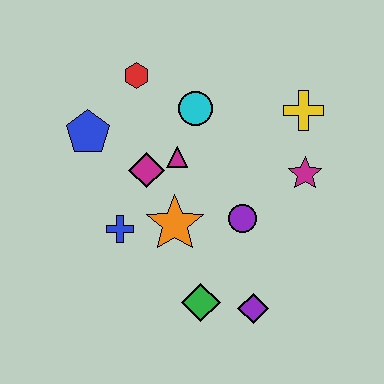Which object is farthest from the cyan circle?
The purple diamond is farthest from the cyan circle.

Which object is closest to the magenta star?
The yellow cross is closest to the magenta star.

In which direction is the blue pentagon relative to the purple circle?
The blue pentagon is to the left of the purple circle.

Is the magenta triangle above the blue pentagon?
No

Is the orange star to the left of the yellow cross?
Yes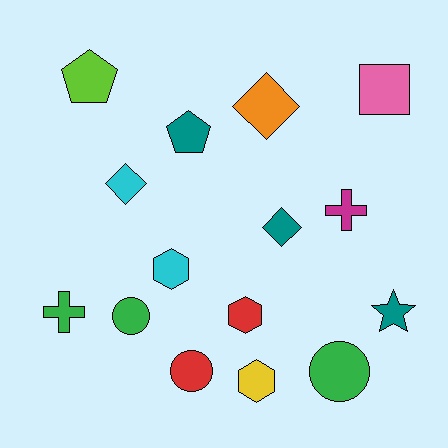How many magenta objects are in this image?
There is 1 magenta object.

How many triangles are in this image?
There are no triangles.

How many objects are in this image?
There are 15 objects.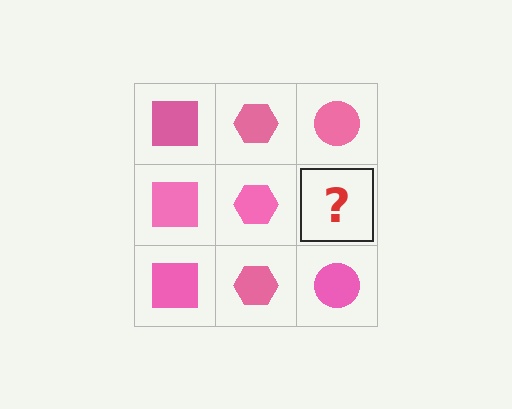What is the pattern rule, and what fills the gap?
The rule is that each column has a consistent shape. The gap should be filled with a pink circle.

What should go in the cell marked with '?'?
The missing cell should contain a pink circle.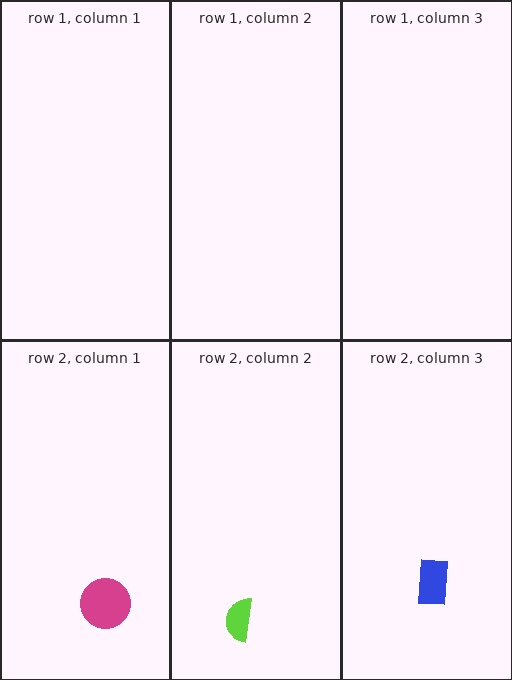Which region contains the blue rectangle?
The row 2, column 3 region.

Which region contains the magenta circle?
The row 2, column 1 region.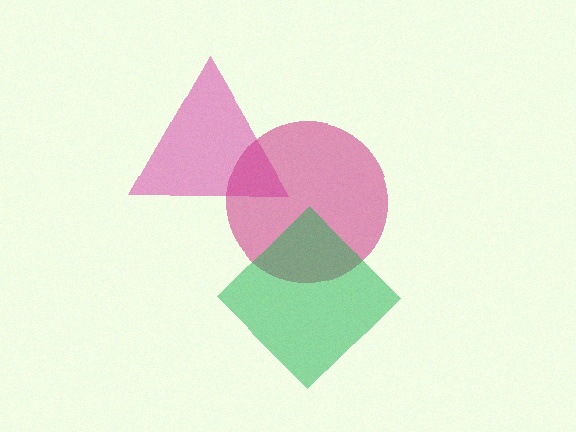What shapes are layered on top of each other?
The layered shapes are: a pink triangle, a magenta circle, a green diamond.